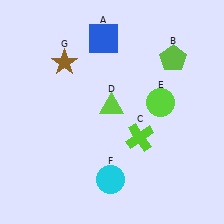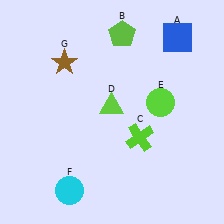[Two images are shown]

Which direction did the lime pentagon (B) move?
The lime pentagon (B) moved left.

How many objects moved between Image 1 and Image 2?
3 objects moved between the two images.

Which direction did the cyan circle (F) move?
The cyan circle (F) moved left.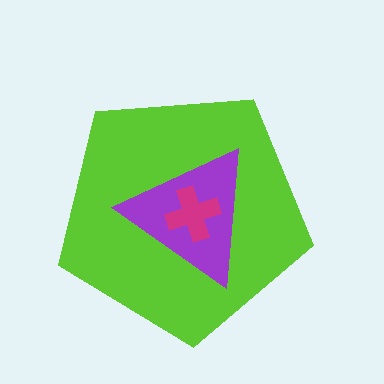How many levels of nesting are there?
3.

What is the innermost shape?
The magenta cross.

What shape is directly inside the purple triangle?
The magenta cross.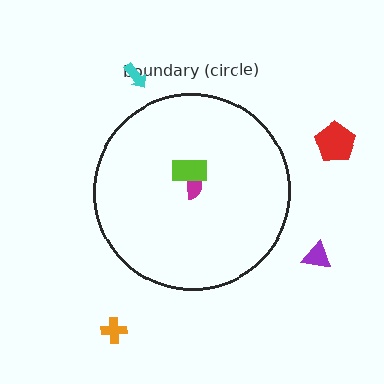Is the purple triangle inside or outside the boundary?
Outside.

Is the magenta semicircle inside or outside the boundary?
Inside.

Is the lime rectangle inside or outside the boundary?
Inside.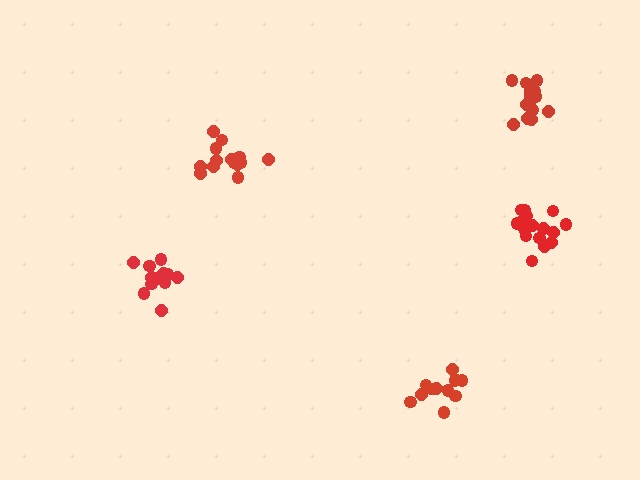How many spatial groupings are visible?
There are 5 spatial groupings.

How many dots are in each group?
Group 1: 12 dots, Group 2: 14 dots, Group 3: 13 dots, Group 4: 17 dots, Group 5: 15 dots (71 total).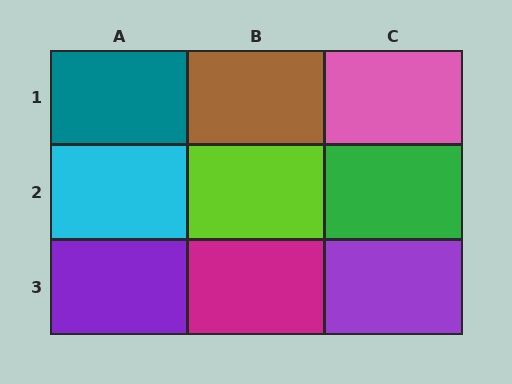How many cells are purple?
2 cells are purple.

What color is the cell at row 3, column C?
Purple.